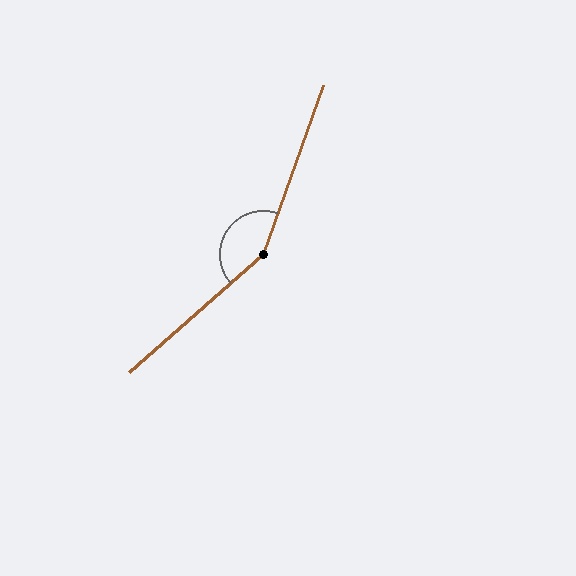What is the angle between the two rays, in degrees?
Approximately 151 degrees.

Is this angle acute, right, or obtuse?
It is obtuse.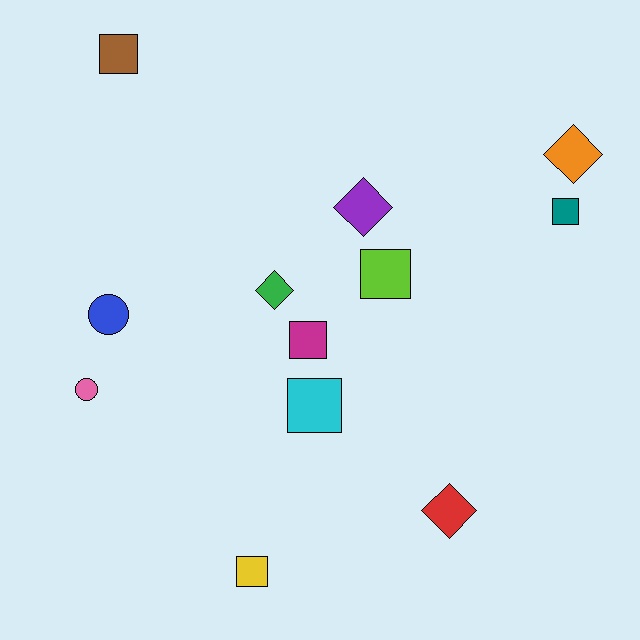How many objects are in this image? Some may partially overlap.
There are 12 objects.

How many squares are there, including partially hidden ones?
There are 6 squares.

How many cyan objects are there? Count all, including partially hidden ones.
There is 1 cyan object.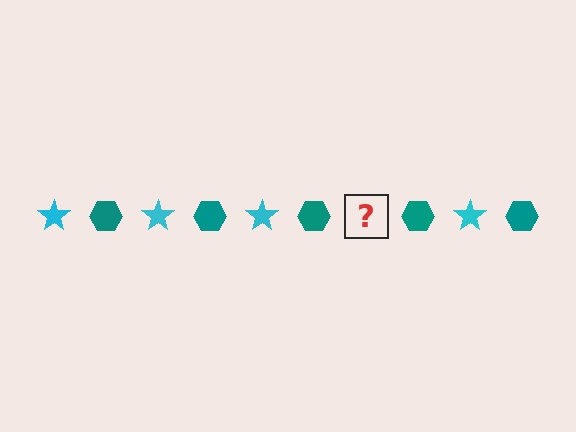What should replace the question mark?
The question mark should be replaced with a cyan star.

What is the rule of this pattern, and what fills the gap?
The rule is that the pattern alternates between cyan star and teal hexagon. The gap should be filled with a cyan star.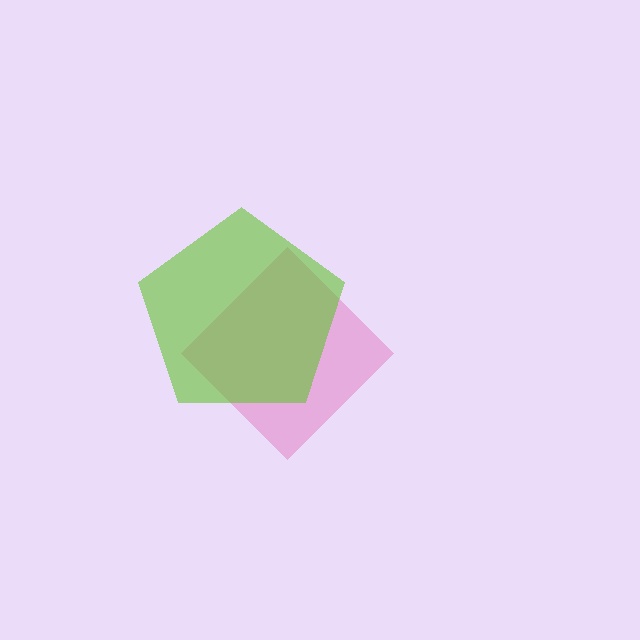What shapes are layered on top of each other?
The layered shapes are: a pink diamond, a lime pentagon.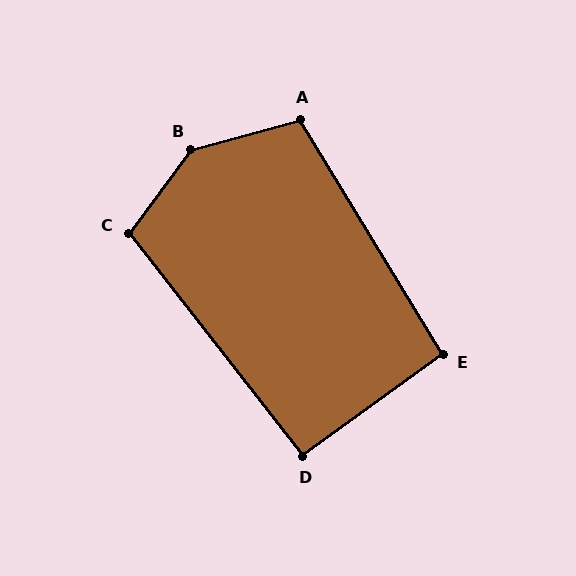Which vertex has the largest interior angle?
B, at approximately 142 degrees.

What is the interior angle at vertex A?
Approximately 106 degrees (obtuse).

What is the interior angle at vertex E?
Approximately 95 degrees (approximately right).